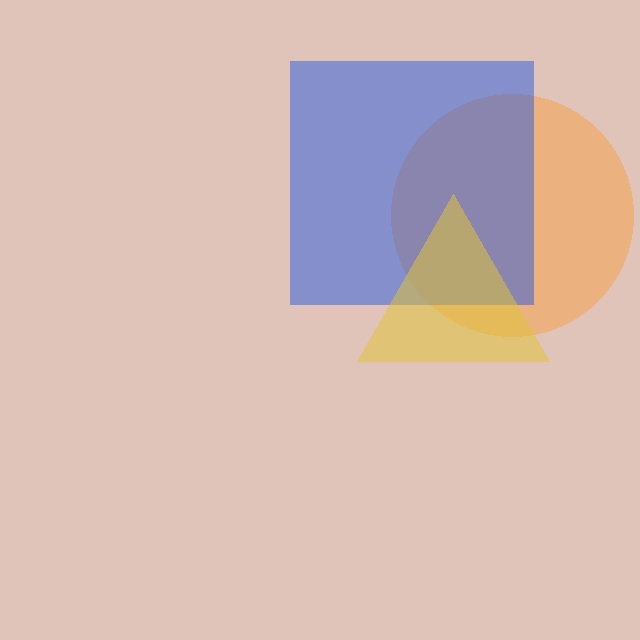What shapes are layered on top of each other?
The layered shapes are: an orange circle, a blue square, a yellow triangle.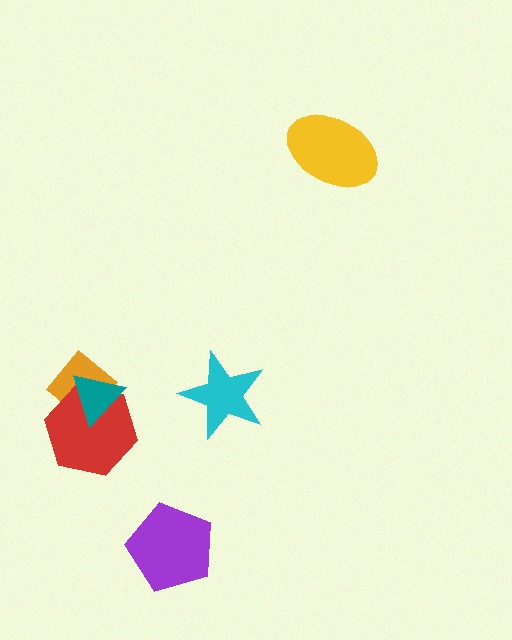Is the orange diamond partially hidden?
Yes, it is partially covered by another shape.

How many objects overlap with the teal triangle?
2 objects overlap with the teal triangle.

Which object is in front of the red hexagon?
The teal triangle is in front of the red hexagon.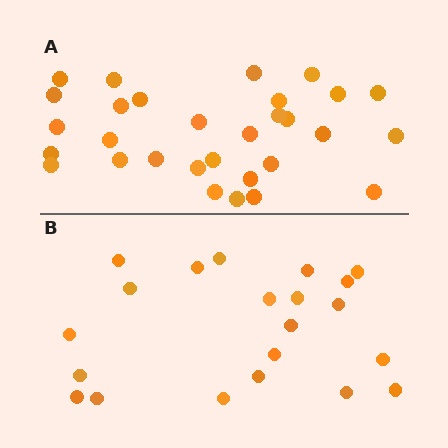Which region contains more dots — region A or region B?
Region A (the top region) has more dots.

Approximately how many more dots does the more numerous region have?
Region A has roughly 8 or so more dots than region B.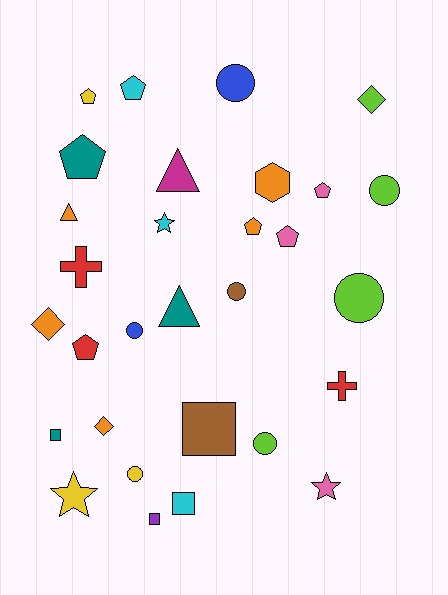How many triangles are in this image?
There are 3 triangles.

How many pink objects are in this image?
There are 3 pink objects.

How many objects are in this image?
There are 30 objects.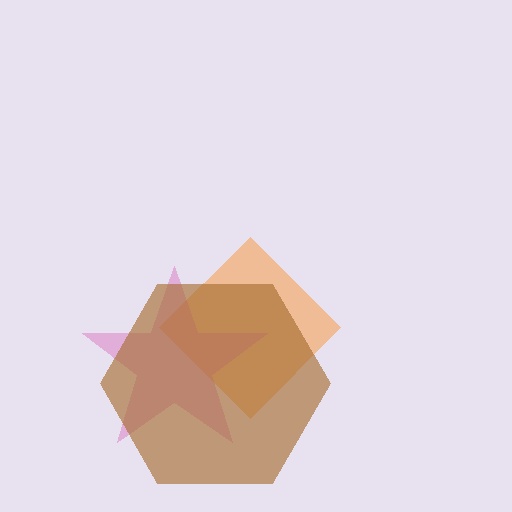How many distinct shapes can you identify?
There are 3 distinct shapes: an orange diamond, a pink star, a brown hexagon.